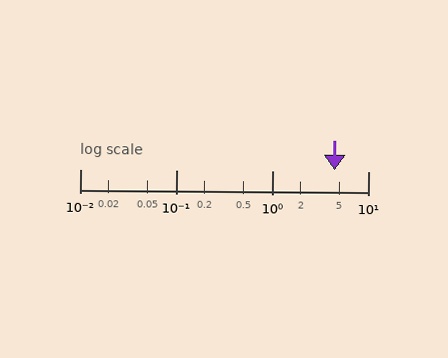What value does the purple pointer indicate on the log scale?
The pointer indicates approximately 4.5.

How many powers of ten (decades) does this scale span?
The scale spans 3 decades, from 0.01 to 10.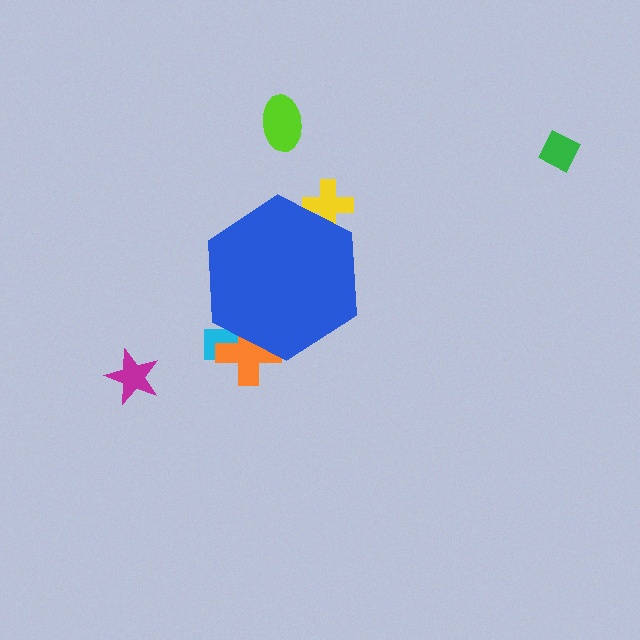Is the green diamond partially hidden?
No, the green diamond is fully visible.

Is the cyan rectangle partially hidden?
Yes, the cyan rectangle is partially hidden behind the blue hexagon.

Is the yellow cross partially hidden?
Yes, the yellow cross is partially hidden behind the blue hexagon.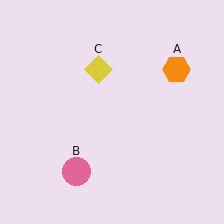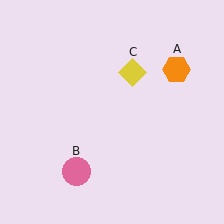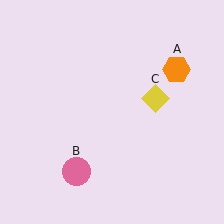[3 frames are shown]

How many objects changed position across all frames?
1 object changed position: yellow diamond (object C).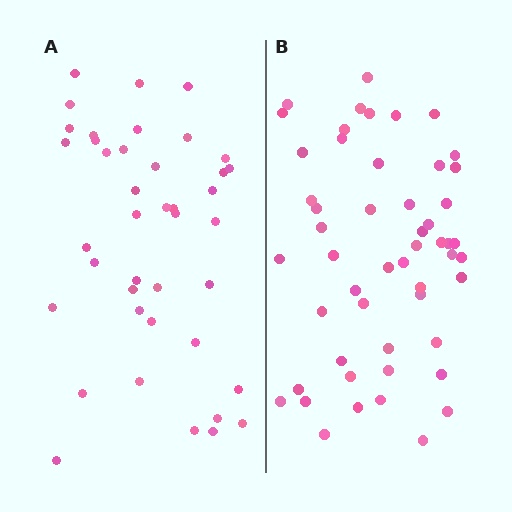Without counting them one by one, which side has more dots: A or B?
Region B (the right region) has more dots.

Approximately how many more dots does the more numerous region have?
Region B has roughly 12 or so more dots than region A.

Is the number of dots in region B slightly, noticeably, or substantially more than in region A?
Region B has noticeably more, but not dramatically so. The ratio is roughly 1.3 to 1.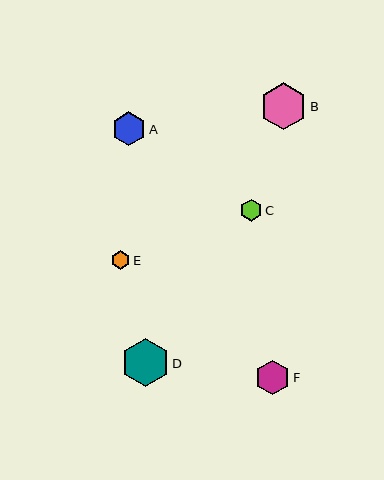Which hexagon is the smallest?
Hexagon E is the smallest with a size of approximately 19 pixels.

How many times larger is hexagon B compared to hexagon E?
Hexagon B is approximately 2.5 times the size of hexagon E.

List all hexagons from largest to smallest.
From largest to smallest: D, B, F, A, C, E.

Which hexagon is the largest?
Hexagon D is the largest with a size of approximately 49 pixels.